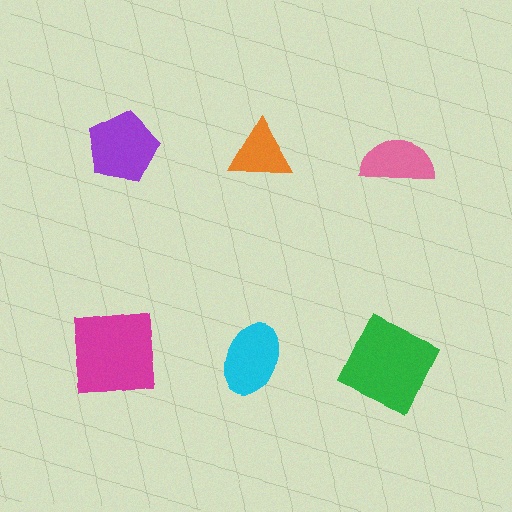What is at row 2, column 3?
A green square.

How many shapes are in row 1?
3 shapes.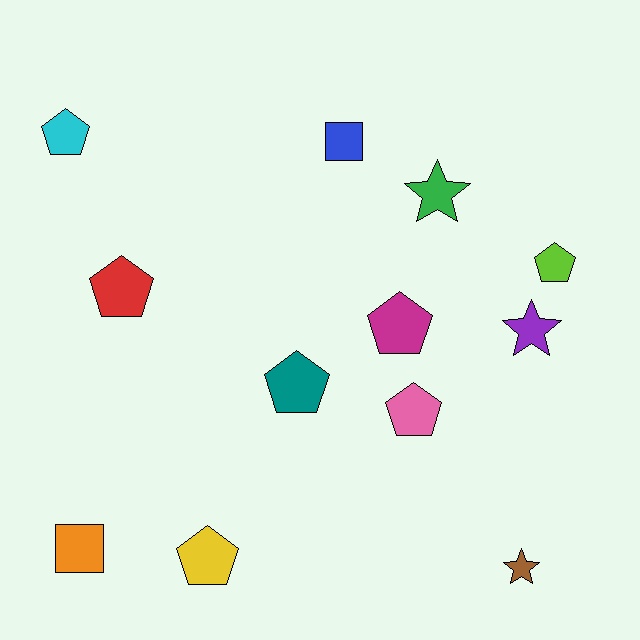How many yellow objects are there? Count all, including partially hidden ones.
There is 1 yellow object.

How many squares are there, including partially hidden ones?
There are 2 squares.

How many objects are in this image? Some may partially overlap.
There are 12 objects.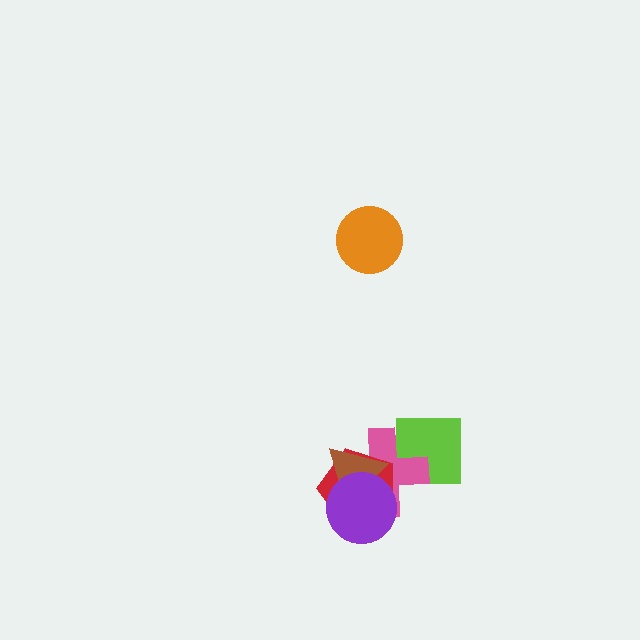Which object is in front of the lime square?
The pink cross is in front of the lime square.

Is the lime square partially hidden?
Yes, it is partially covered by another shape.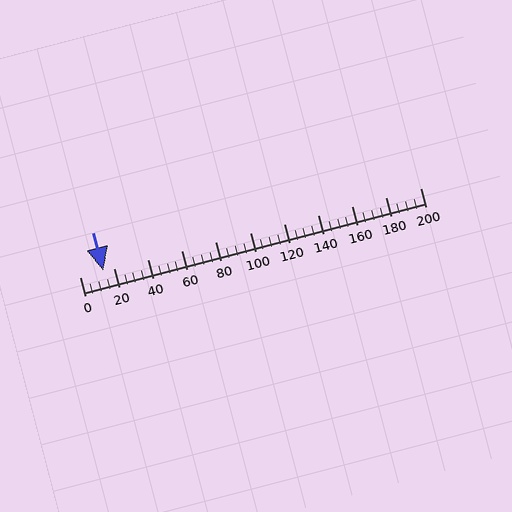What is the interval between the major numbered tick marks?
The major tick marks are spaced 20 units apart.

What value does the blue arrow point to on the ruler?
The blue arrow points to approximately 14.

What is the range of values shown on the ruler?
The ruler shows values from 0 to 200.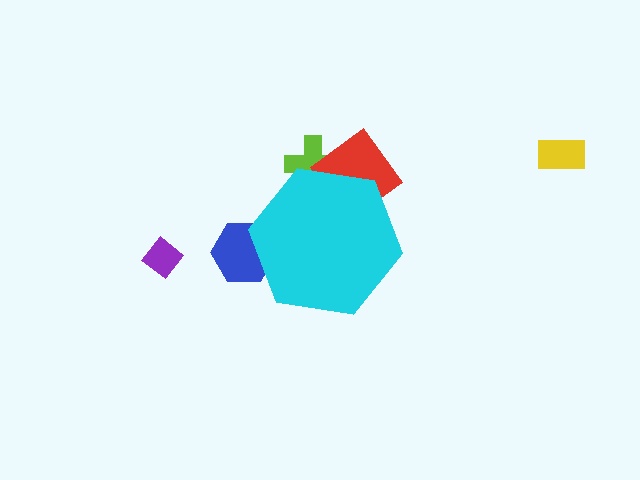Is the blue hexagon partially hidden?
Yes, the blue hexagon is partially hidden behind the cyan hexagon.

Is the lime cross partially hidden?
Yes, the lime cross is partially hidden behind the cyan hexagon.